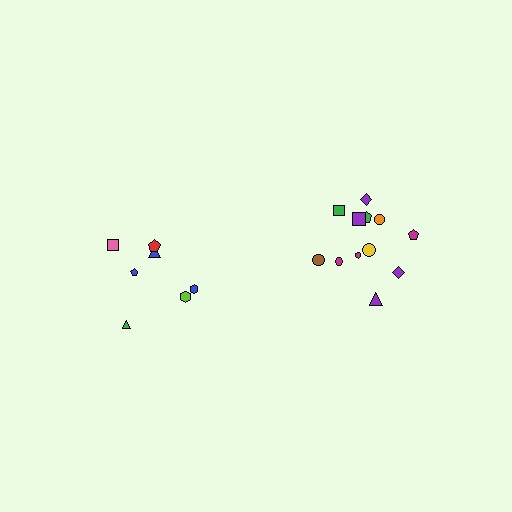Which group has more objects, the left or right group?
The right group.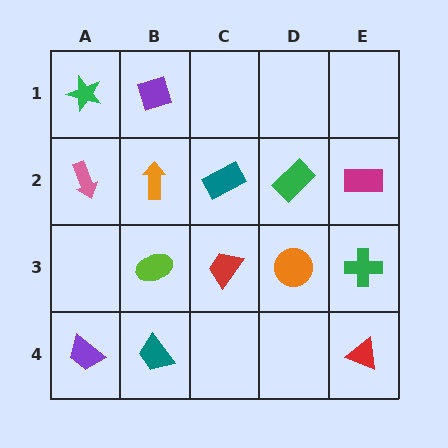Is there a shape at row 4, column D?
No, that cell is empty.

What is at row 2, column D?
A green rectangle.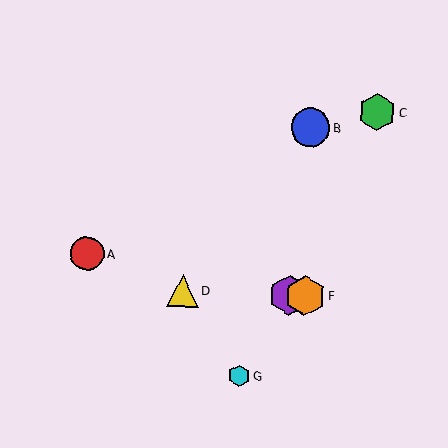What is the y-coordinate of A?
Object A is at y≈253.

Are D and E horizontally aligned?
Yes, both are at y≈291.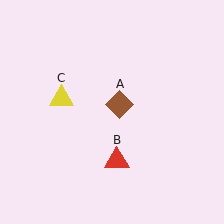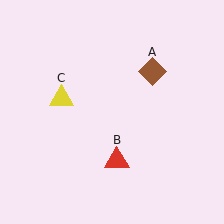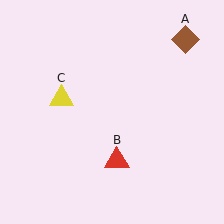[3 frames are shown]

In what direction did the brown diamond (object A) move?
The brown diamond (object A) moved up and to the right.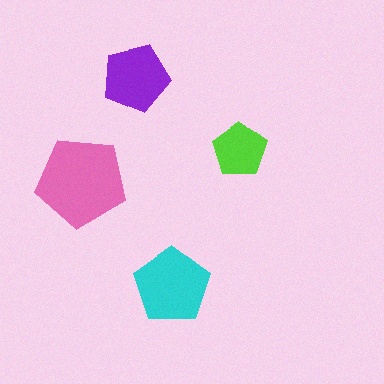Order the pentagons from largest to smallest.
the pink one, the cyan one, the purple one, the lime one.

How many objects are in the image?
There are 4 objects in the image.